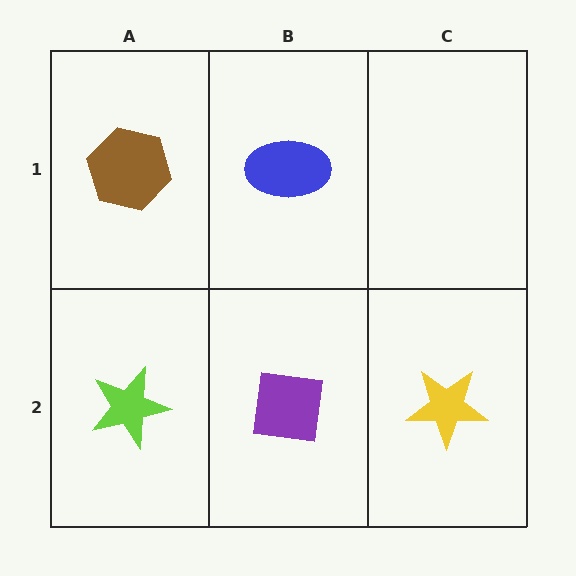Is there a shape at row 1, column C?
No, that cell is empty.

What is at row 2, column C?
A yellow star.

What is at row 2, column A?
A lime star.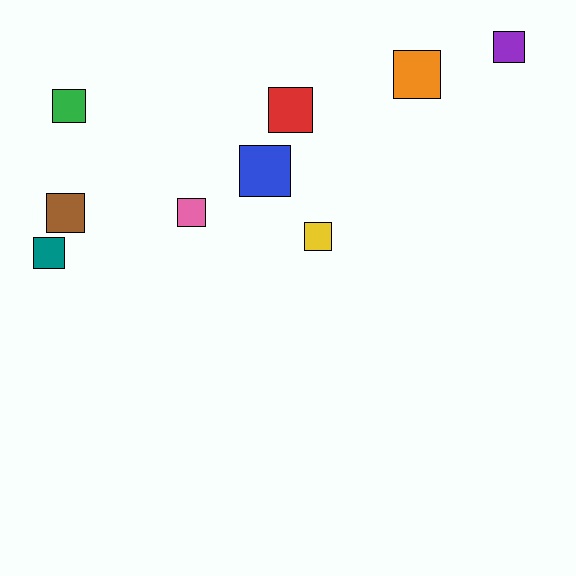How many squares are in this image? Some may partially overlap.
There are 9 squares.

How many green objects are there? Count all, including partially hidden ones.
There is 1 green object.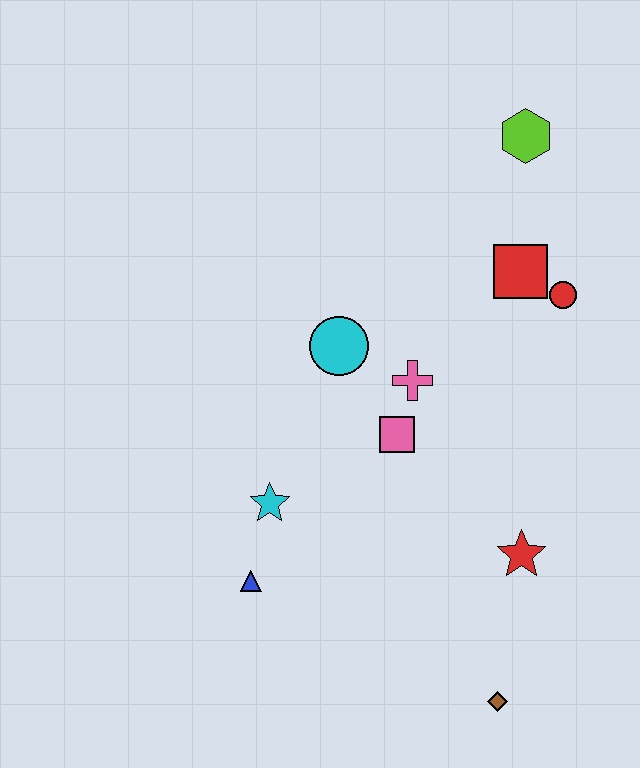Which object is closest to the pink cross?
The pink square is closest to the pink cross.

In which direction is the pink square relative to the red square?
The pink square is below the red square.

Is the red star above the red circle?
No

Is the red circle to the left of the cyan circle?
No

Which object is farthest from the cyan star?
The lime hexagon is farthest from the cyan star.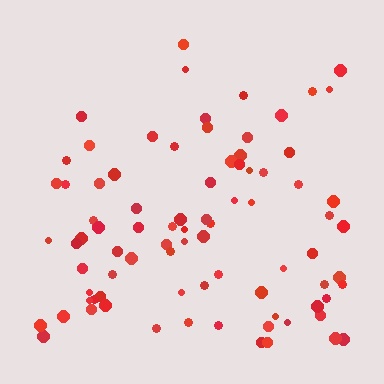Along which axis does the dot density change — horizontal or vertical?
Vertical.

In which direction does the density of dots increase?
From top to bottom, with the bottom side densest.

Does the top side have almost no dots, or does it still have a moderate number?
Still a moderate number, just noticeably fewer than the bottom.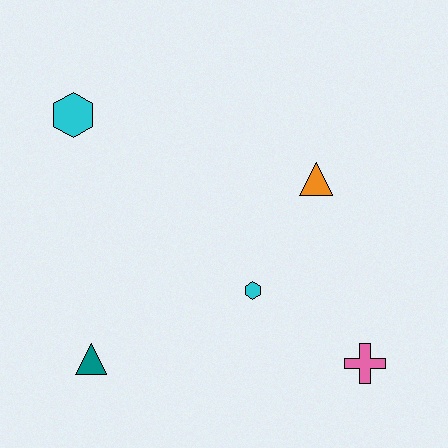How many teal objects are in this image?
There is 1 teal object.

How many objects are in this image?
There are 5 objects.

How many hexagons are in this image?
There are 2 hexagons.